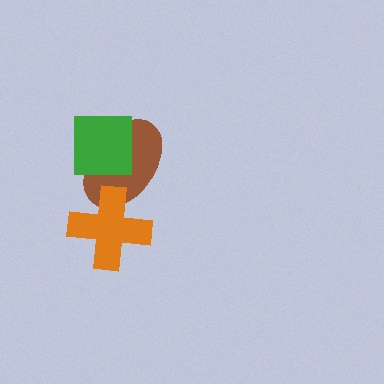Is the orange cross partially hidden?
No, no other shape covers it.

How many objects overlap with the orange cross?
1 object overlaps with the orange cross.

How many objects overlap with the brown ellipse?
2 objects overlap with the brown ellipse.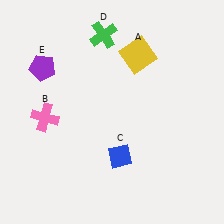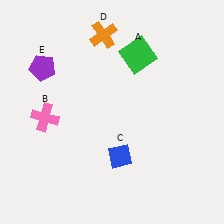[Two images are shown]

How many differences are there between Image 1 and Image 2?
There are 2 differences between the two images.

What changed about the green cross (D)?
In Image 1, D is green. In Image 2, it changed to orange.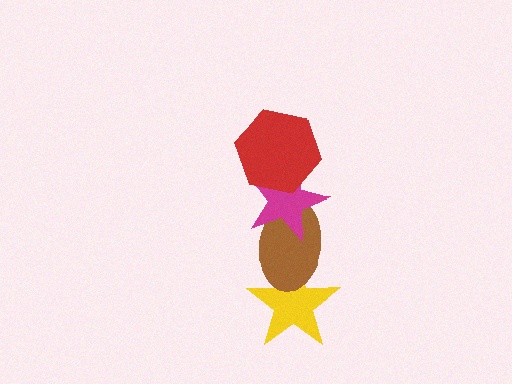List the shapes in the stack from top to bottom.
From top to bottom: the red hexagon, the magenta star, the brown ellipse, the yellow star.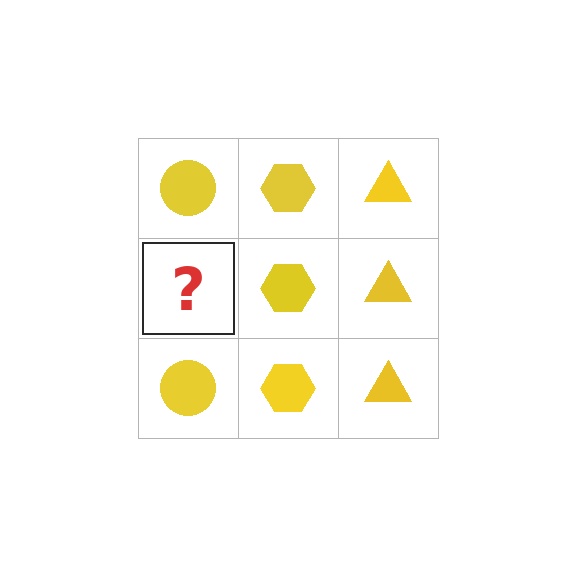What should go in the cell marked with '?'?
The missing cell should contain a yellow circle.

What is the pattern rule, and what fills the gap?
The rule is that each column has a consistent shape. The gap should be filled with a yellow circle.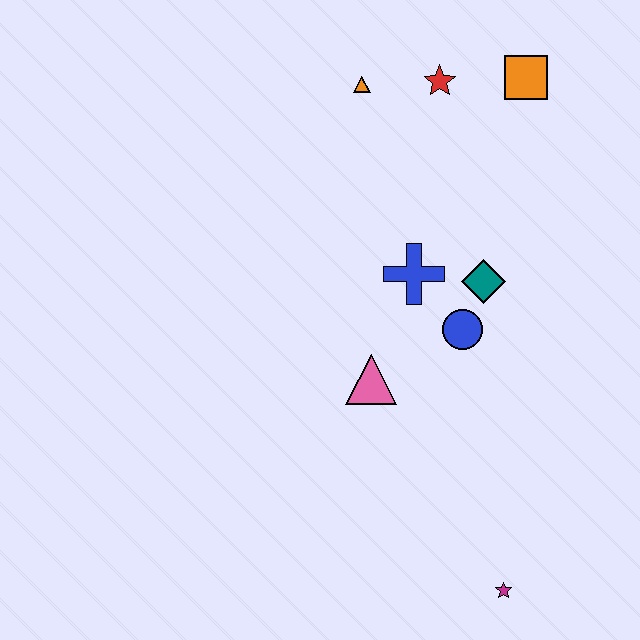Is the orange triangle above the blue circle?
Yes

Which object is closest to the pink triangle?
The blue circle is closest to the pink triangle.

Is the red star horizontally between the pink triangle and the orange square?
Yes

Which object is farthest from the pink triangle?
The orange square is farthest from the pink triangle.